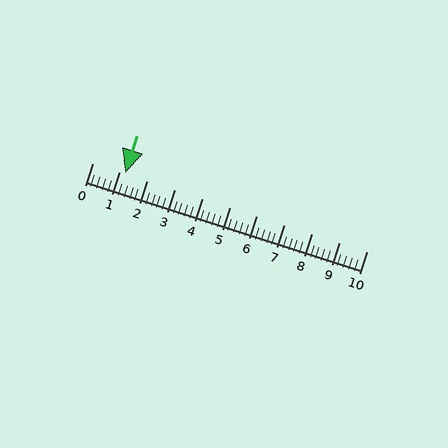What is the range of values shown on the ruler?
The ruler shows values from 0 to 10.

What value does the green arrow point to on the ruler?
The green arrow points to approximately 1.2.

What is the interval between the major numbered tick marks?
The major tick marks are spaced 1 units apart.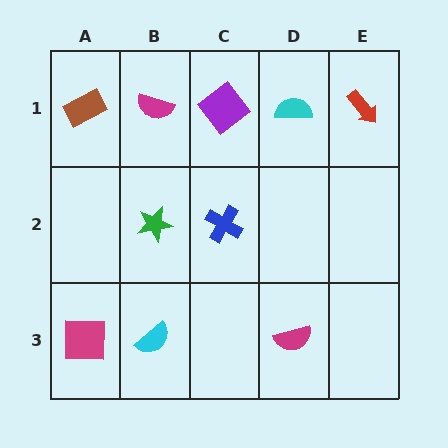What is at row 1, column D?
A cyan semicircle.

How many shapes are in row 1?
5 shapes.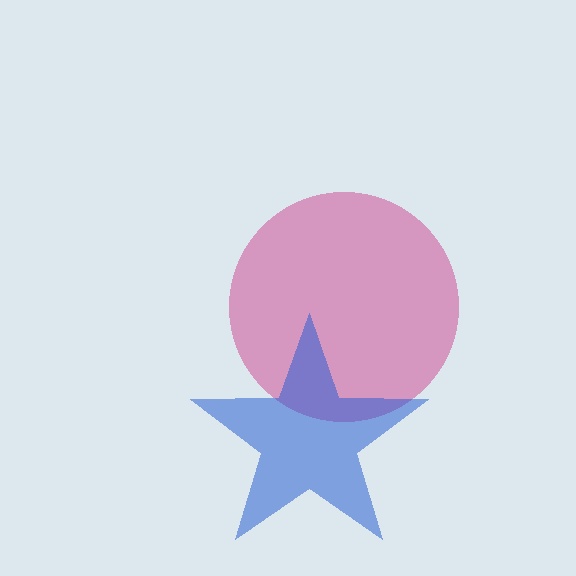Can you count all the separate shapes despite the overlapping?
Yes, there are 2 separate shapes.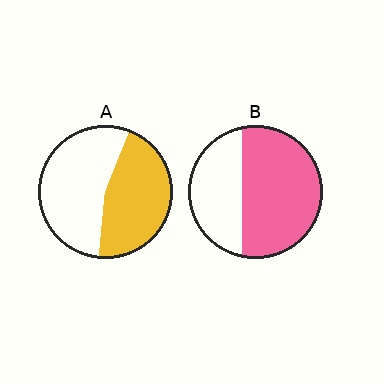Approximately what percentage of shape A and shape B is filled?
A is approximately 45% and B is approximately 65%.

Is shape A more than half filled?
Roughly half.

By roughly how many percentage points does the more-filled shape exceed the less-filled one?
By roughly 15 percentage points (B over A).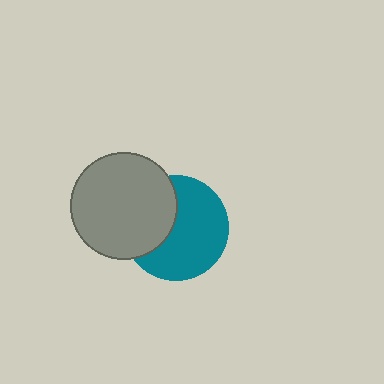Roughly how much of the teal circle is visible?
About half of it is visible (roughly 63%).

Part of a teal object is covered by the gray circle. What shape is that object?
It is a circle.